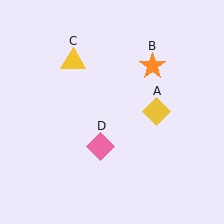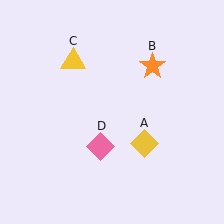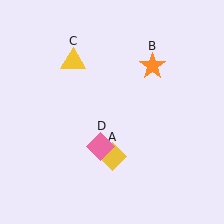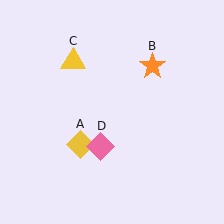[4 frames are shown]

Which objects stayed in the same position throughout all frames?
Orange star (object B) and yellow triangle (object C) and pink diamond (object D) remained stationary.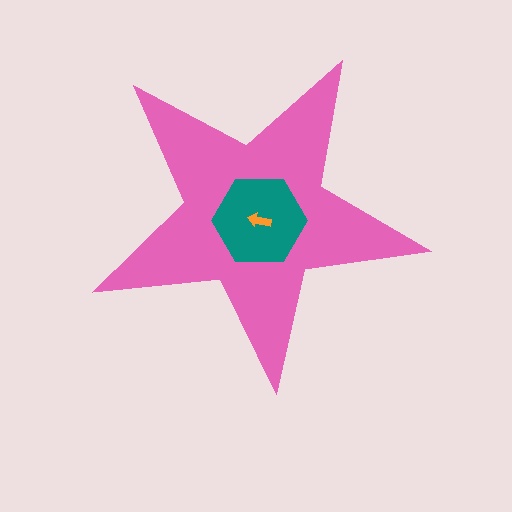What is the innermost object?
The orange arrow.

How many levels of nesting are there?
3.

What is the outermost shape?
The pink star.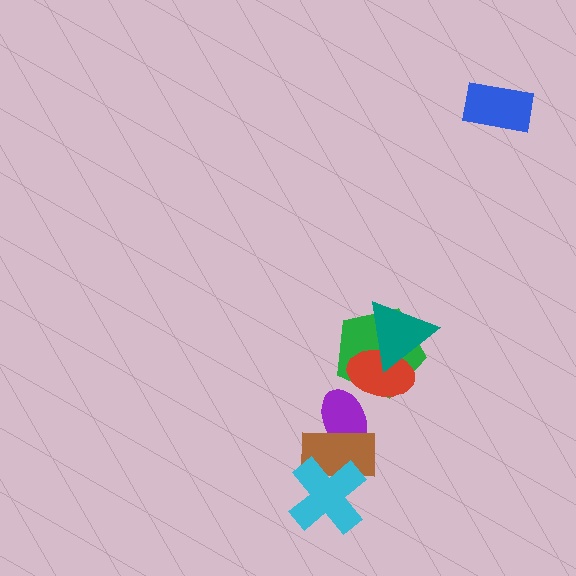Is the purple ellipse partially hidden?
Yes, it is partially covered by another shape.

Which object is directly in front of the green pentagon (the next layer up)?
The red ellipse is directly in front of the green pentagon.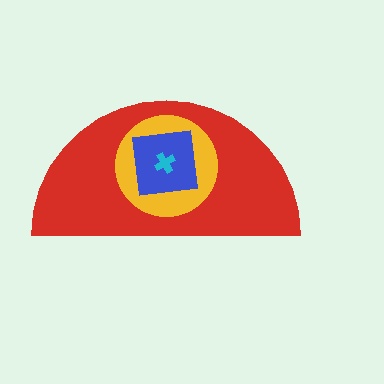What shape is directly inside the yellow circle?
The blue square.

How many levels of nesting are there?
4.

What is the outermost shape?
The red semicircle.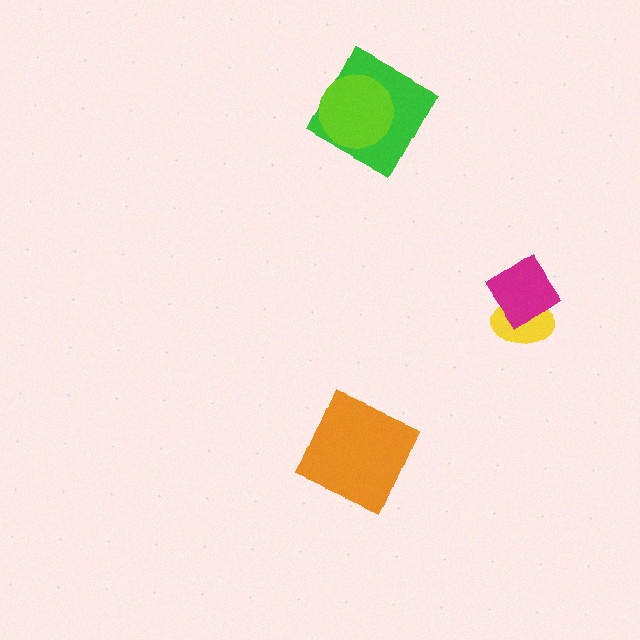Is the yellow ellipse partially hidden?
Yes, it is partially covered by another shape.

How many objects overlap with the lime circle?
1 object overlaps with the lime circle.